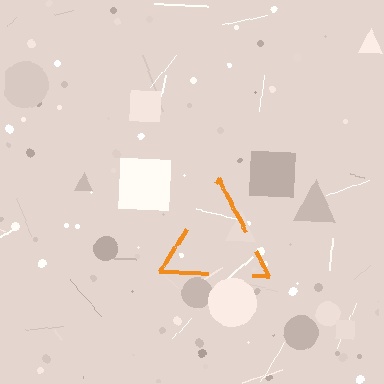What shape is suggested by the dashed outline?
The dashed outline suggests a triangle.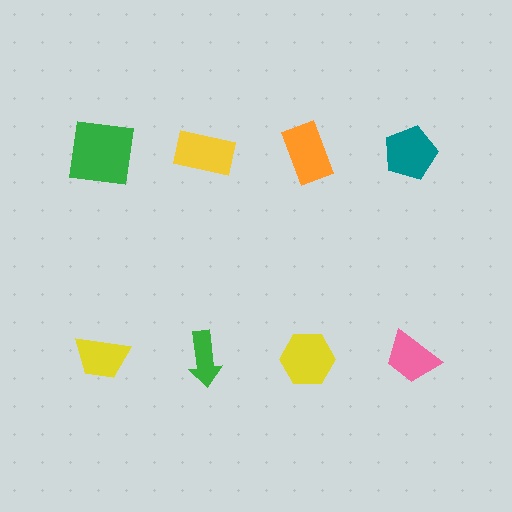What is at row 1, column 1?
A green square.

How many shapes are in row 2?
4 shapes.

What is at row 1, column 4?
A teal pentagon.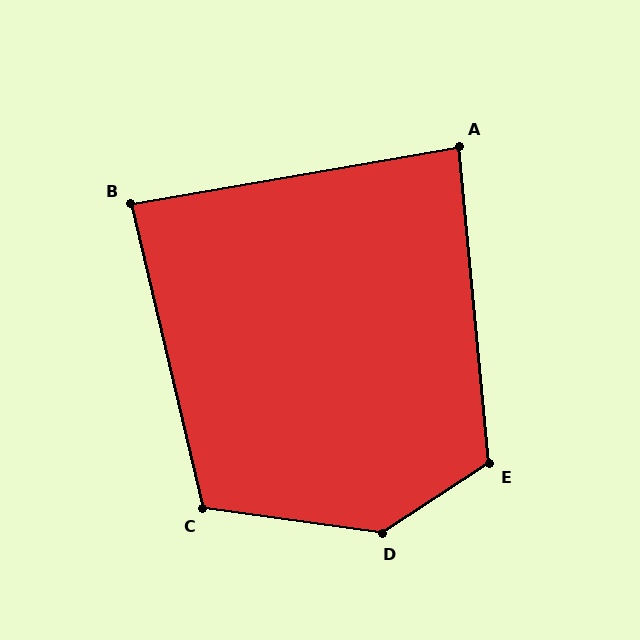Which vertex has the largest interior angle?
D, at approximately 139 degrees.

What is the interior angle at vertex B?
Approximately 87 degrees (approximately right).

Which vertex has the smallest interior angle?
A, at approximately 86 degrees.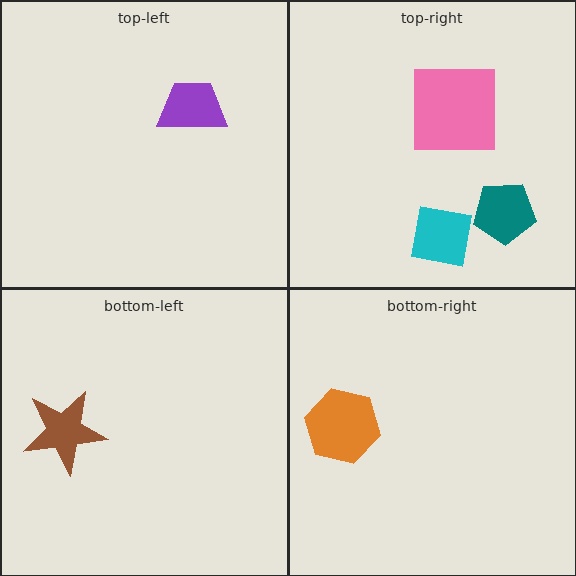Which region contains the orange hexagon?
The bottom-right region.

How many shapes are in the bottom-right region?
1.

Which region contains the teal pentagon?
The top-right region.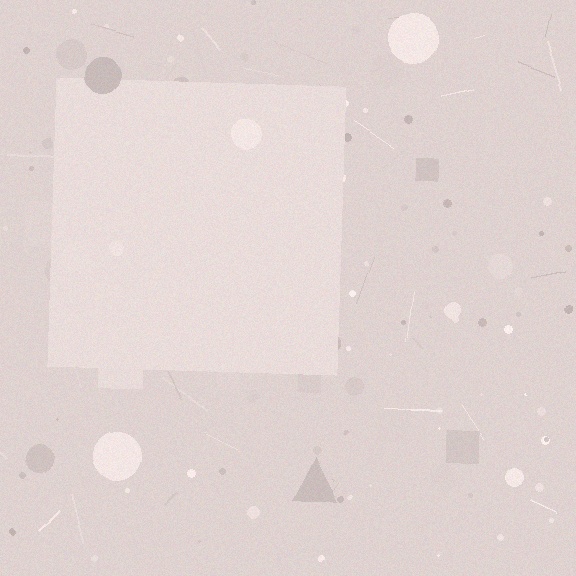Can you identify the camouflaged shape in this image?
The camouflaged shape is a square.